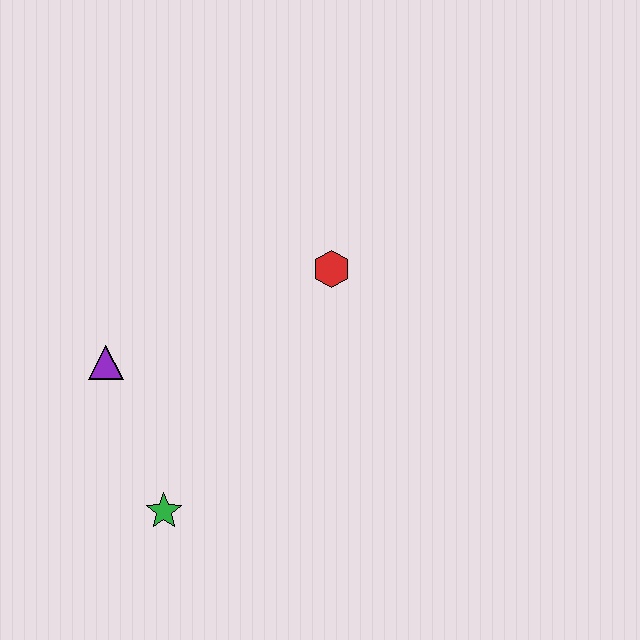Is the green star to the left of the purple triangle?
No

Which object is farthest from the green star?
The red hexagon is farthest from the green star.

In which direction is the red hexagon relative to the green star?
The red hexagon is above the green star.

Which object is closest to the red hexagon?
The purple triangle is closest to the red hexagon.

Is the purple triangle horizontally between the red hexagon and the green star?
No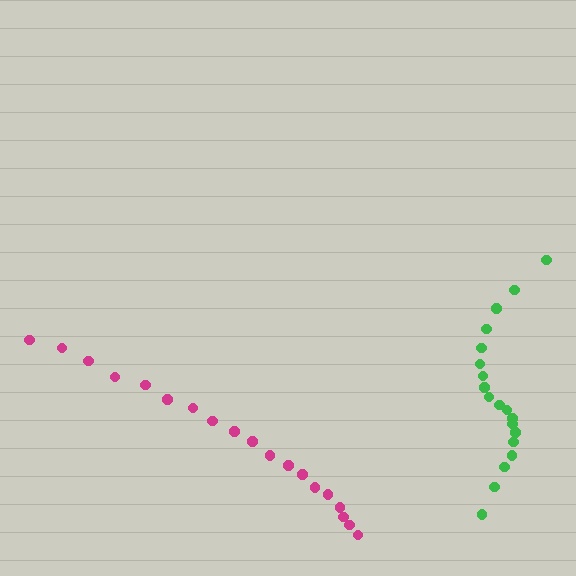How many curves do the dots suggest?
There are 2 distinct paths.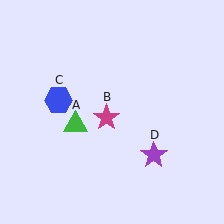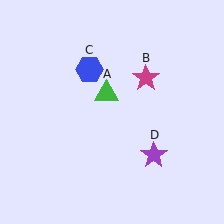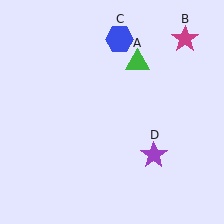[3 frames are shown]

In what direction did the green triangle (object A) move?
The green triangle (object A) moved up and to the right.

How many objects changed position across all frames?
3 objects changed position: green triangle (object A), magenta star (object B), blue hexagon (object C).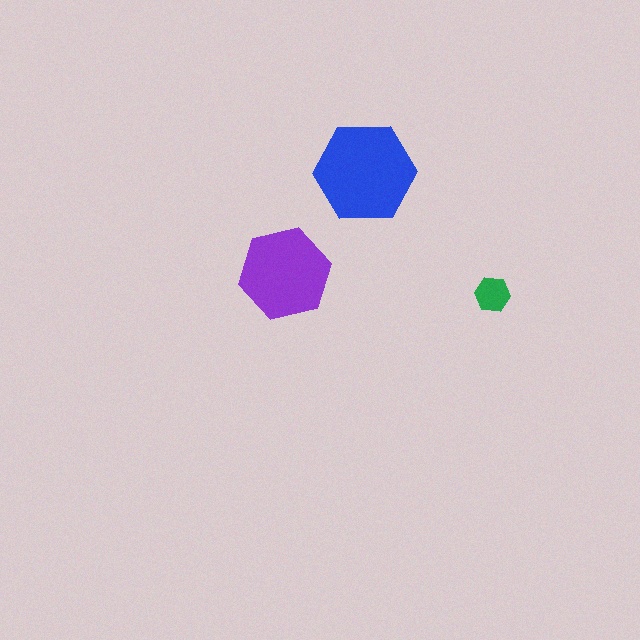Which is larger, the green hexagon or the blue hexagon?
The blue one.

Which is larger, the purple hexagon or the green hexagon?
The purple one.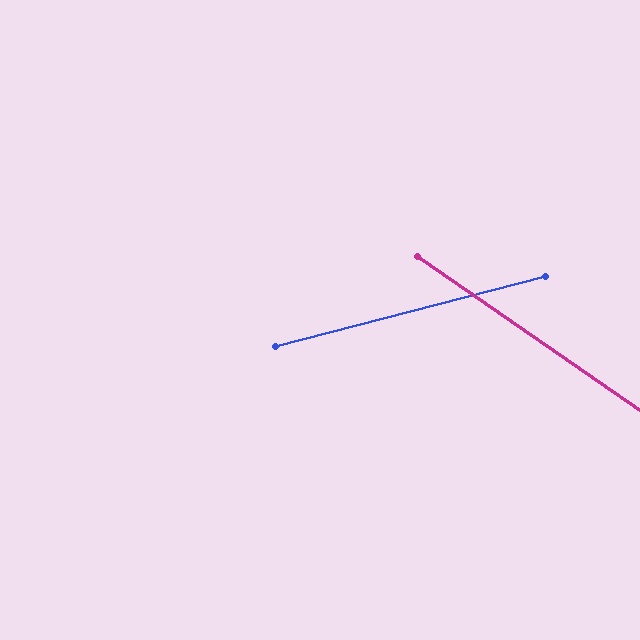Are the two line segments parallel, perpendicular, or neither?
Neither parallel nor perpendicular — they differ by about 49°.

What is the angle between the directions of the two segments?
Approximately 49 degrees.